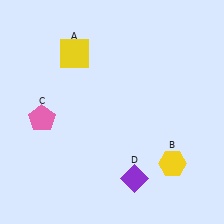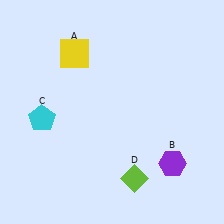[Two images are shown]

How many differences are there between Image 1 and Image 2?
There are 3 differences between the two images.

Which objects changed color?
B changed from yellow to purple. C changed from pink to cyan. D changed from purple to lime.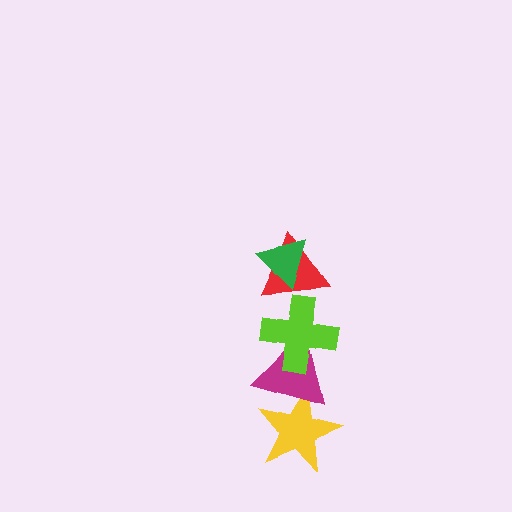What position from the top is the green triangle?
The green triangle is 1st from the top.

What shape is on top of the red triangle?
The green triangle is on top of the red triangle.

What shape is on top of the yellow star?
The magenta triangle is on top of the yellow star.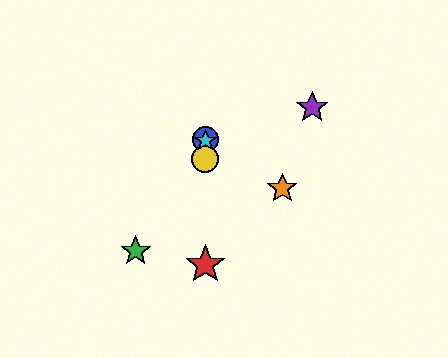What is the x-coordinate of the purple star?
The purple star is at x≈312.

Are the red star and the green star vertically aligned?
No, the red star is at x≈205 and the green star is at x≈136.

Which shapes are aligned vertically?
The red star, the blue circle, the yellow circle, the cyan star are aligned vertically.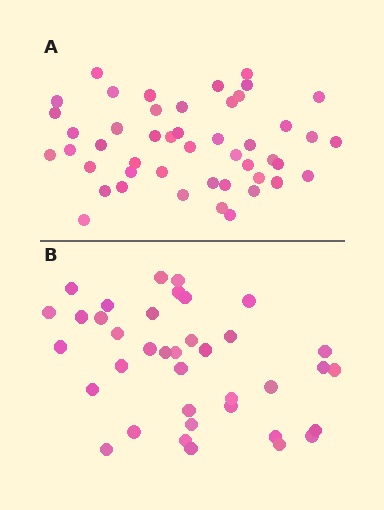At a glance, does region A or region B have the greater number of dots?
Region A (the top region) has more dots.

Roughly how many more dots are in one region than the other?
Region A has roughly 8 or so more dots than region B.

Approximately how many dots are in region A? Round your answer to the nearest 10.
About 50 dots. (The exact count is 47, which rounds to 50.)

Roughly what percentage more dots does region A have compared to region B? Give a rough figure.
About 25% more.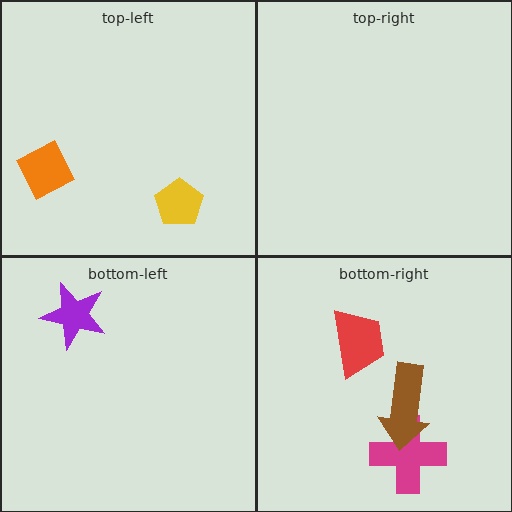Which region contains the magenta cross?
The bottom-right region.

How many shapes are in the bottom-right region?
3.